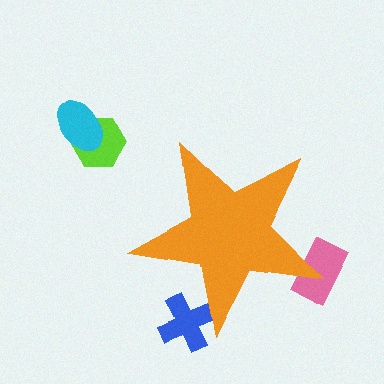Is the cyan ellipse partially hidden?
No, the cyan ellipse is fully visible.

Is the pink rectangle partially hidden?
Yes, the pink rectangle is partially hidden behind the orange star.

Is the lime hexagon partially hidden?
No, the lime hexagon is fully visible.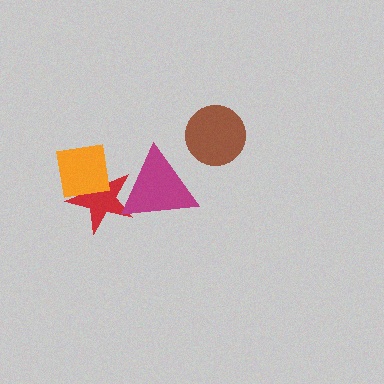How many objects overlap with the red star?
2 objects overlap with the red star.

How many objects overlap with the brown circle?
0 objects overlap with the brown circle.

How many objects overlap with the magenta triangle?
1 object overlaps with the magenta triangle.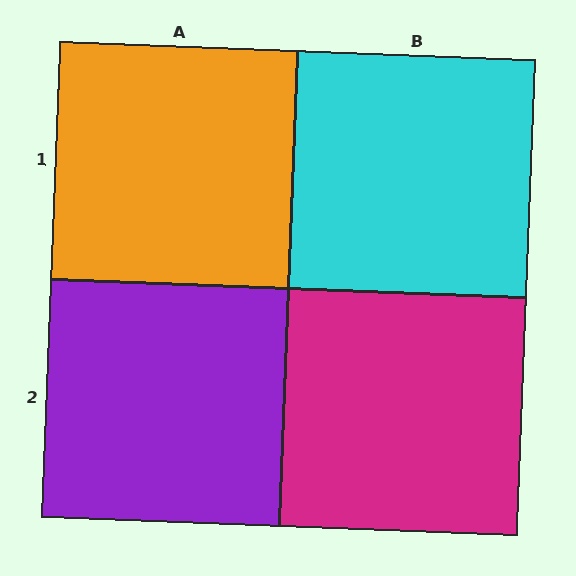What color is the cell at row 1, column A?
Orange.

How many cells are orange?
1 cell is orange.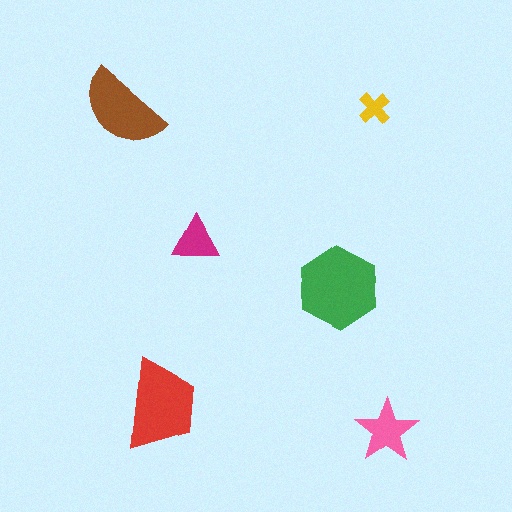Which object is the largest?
The green hexagon.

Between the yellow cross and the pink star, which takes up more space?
The pink star.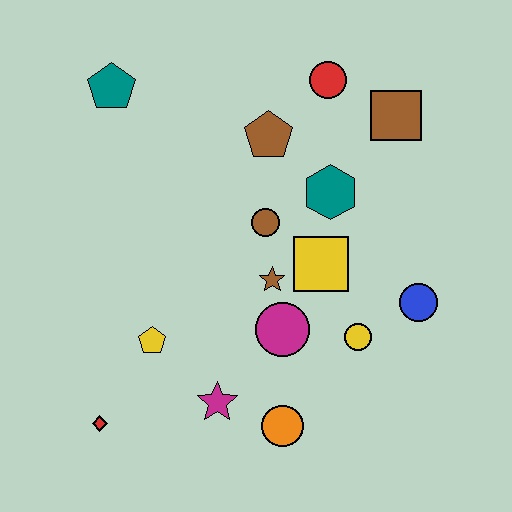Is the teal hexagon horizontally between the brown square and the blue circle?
No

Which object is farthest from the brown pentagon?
The red diamond is farthest from the brown pentagon.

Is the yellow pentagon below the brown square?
Yes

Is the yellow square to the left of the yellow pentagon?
No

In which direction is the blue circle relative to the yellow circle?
The blue circle is to the right of the yellow circle.